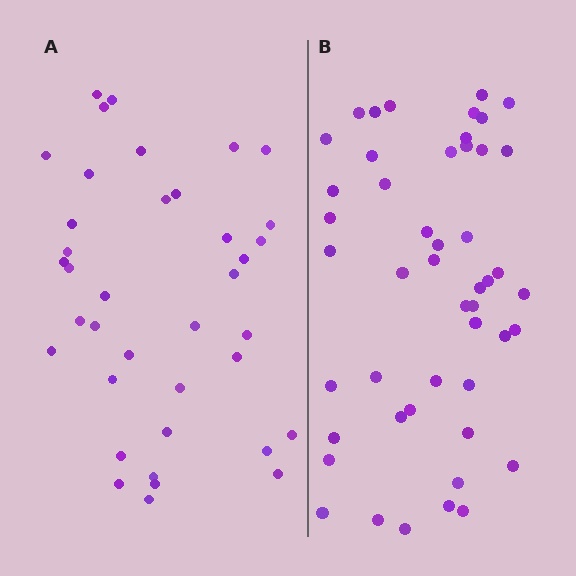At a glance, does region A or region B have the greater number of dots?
Region B (the right region) has more dots.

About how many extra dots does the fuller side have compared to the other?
Region B has roughly 10 or so more dots than region A.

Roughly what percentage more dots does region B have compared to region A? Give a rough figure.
About 25% more.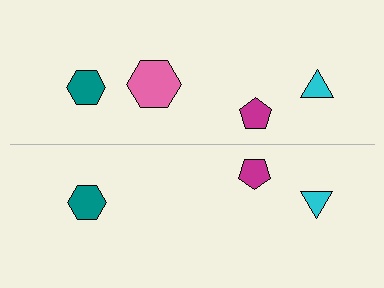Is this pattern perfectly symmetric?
No, the pattern is not perfectly symmetric. A pink hexagon is missing from the bottom side.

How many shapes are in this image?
There are 7 shapes in this image.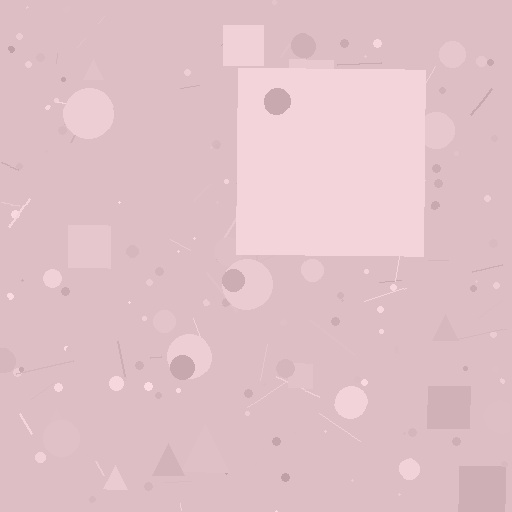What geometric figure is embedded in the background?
A square is embedded in the background.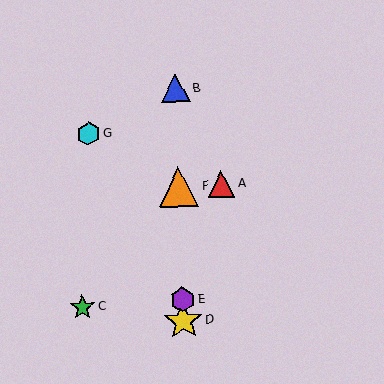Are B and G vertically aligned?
No, B is at x≈175 and G is at x≈88.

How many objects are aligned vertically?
4 objects (B, D, E, F) are aligned vertically.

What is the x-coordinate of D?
Object D is at x≈183.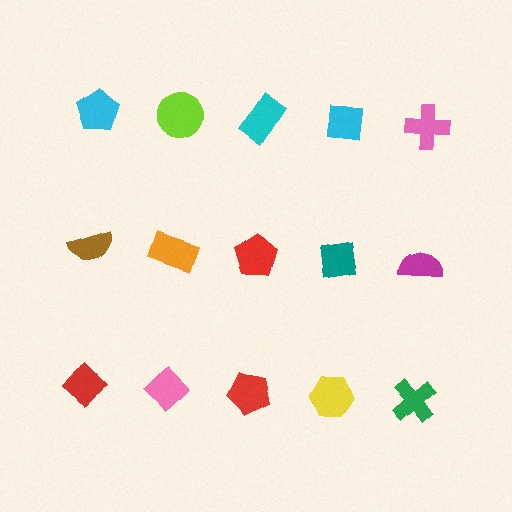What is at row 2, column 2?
An orange rectangle.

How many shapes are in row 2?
5 shapes.